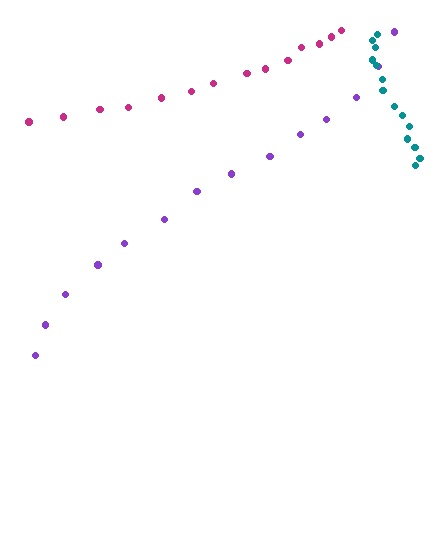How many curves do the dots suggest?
There are 3 distinct paths.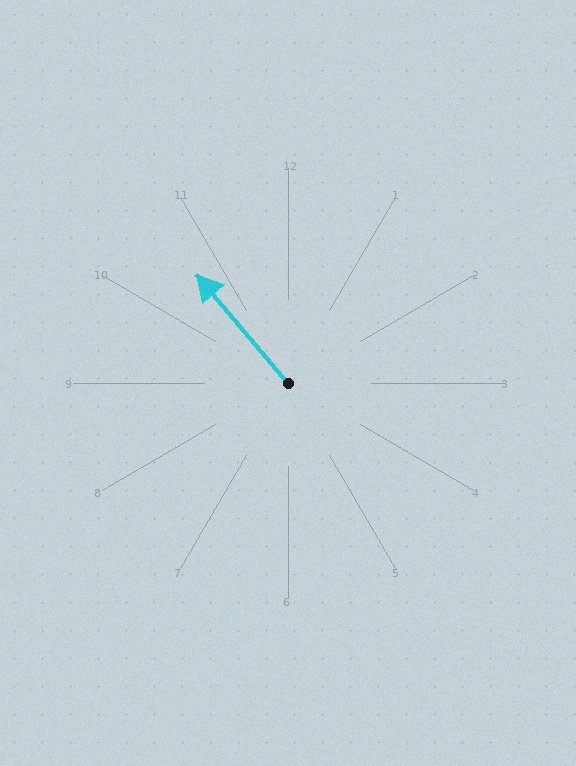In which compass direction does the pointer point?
Northwest.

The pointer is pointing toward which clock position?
Roughly 11 o'clock.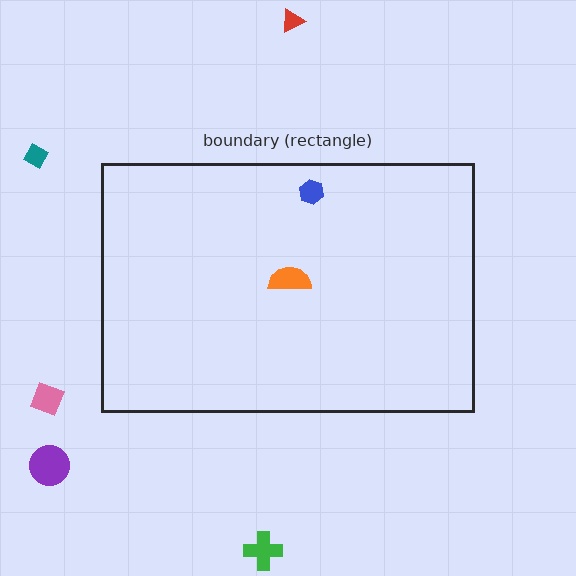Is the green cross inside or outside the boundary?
Outside.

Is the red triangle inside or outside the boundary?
Outside.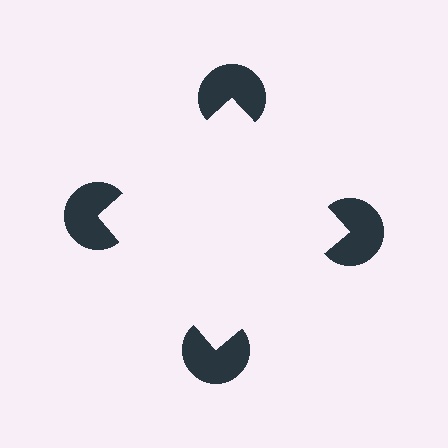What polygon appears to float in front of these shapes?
An illusory square — its edges are inferred from the aligned wedge cuts in the pac-man discs, not physically drawn.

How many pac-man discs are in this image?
There are 4 — one at each vertex of the illusory square.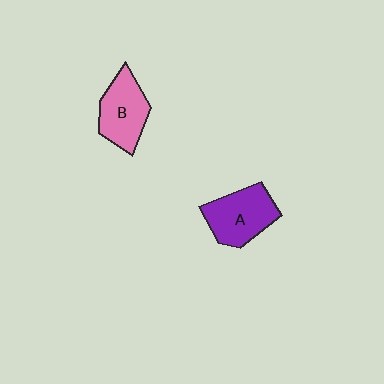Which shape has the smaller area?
Shape B (pink).